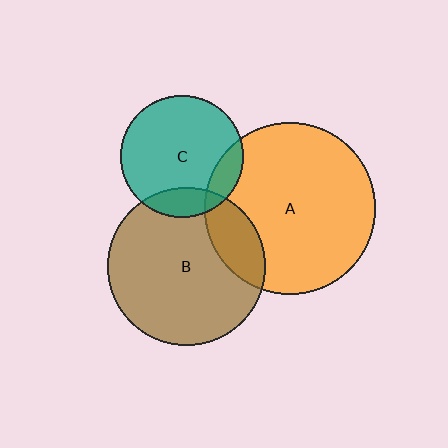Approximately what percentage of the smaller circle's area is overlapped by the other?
Approximately 15%.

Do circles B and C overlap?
Yes.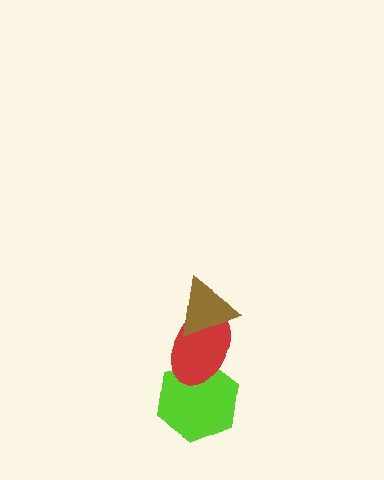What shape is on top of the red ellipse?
The brown triangle is on top of the red ellipse.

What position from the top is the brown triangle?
The brown triangle is 1st from the top.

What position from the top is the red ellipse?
The red ellipse is 2nd from the top.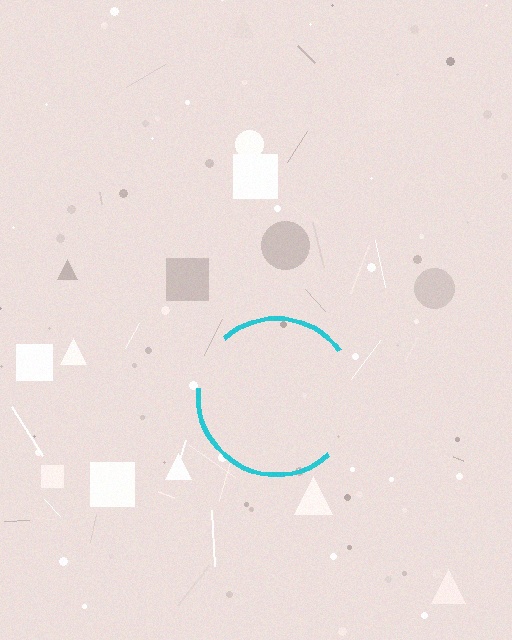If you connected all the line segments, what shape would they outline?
They would outline a circle.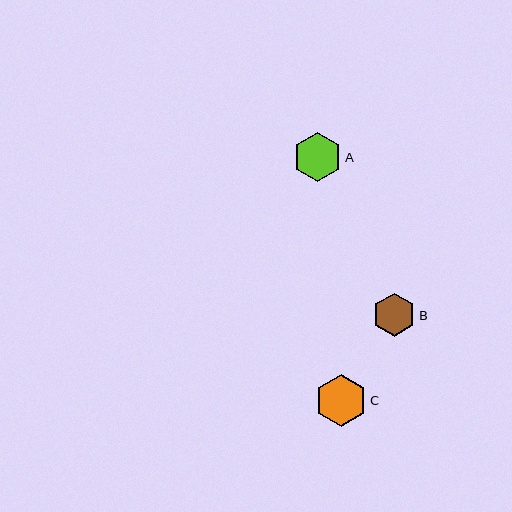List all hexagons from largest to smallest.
From largest to smallest: C, A, B.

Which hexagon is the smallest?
Hexagon B is the smallest with a size of approximately 44 pixels.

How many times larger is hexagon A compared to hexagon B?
Hexagon A is approximately 1.1 times the size of hexagon B.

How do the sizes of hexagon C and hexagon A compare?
Hexagon C and hexagon A are approximately the same size.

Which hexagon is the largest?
Hexagon C is the largest with a size of approximately 52 pixels.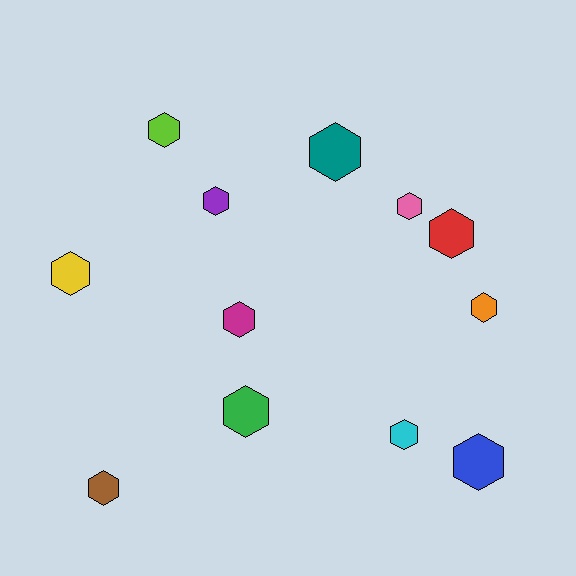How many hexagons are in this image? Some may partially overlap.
There are 12 hexagons.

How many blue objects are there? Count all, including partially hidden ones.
There is 1 blue object.